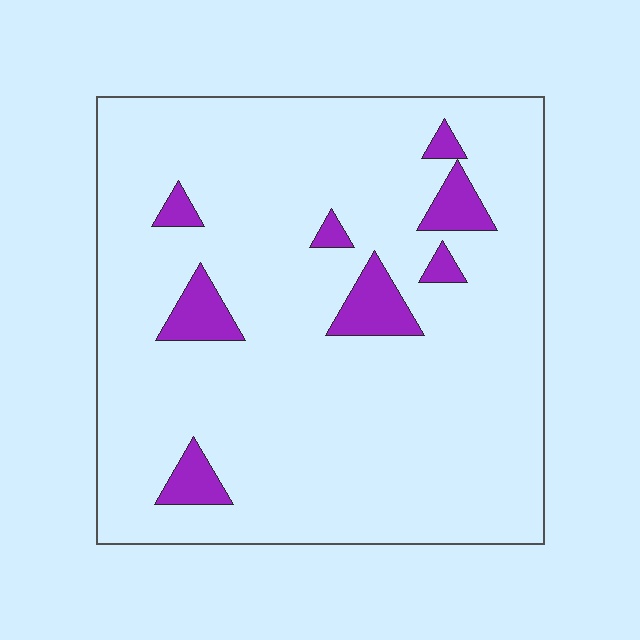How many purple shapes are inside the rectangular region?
8.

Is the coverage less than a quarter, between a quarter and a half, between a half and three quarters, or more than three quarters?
Less than a quarter.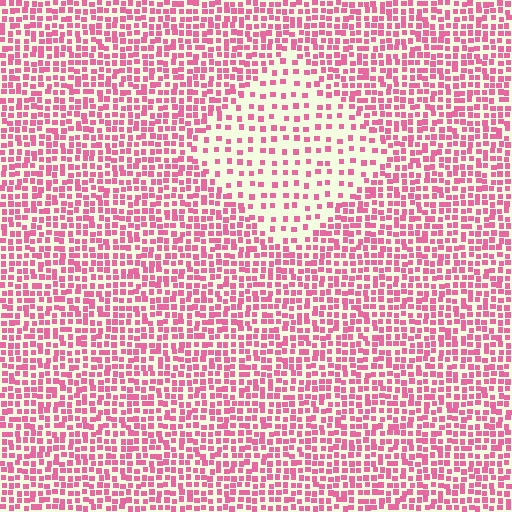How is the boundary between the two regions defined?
The boundary is defined by a change in element density (approximately 2.3x ratio). All elements are the same color, size, and shape.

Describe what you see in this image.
The image contains small pink elements arranged at two different densities. A diamond-shaped region is visible where the elements are less densely packed than the surrounding area.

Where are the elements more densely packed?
The elements are more densely packed outside the diamond boundary.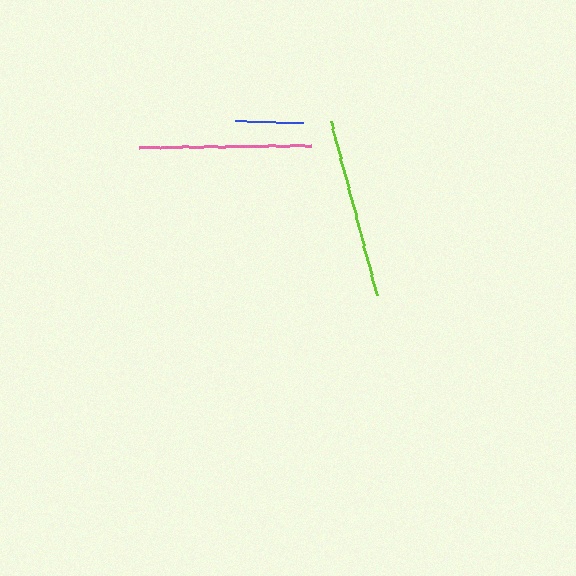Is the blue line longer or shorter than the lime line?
The lime line is longer than the blue line.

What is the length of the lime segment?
The lime segment is approximately 180 pixels long.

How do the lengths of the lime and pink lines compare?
The lime and pink lines are approximately the same length.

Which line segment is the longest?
The lime line is the longest at approximately 180 pixels.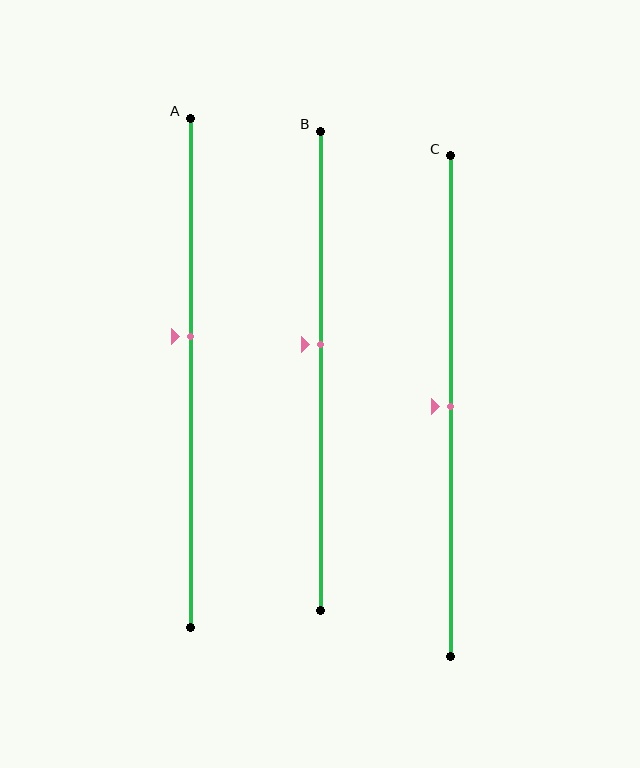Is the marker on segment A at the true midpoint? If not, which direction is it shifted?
No, the marker on segment A is shifted upward by about 7% of the segment length.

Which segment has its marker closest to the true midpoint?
Segment C has its marker closest to the true midpoint.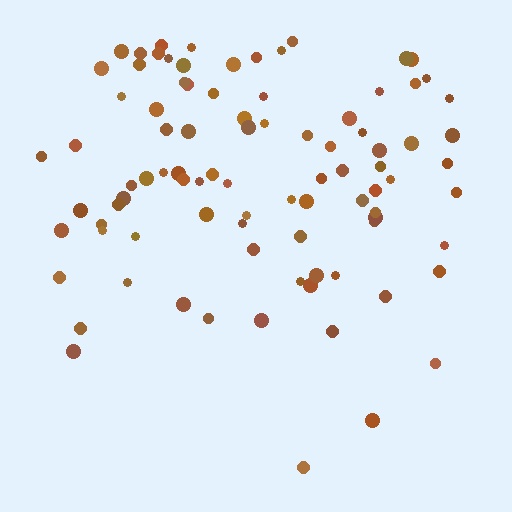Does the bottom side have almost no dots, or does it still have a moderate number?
Still a moderate number, just noticeably fewer than the top.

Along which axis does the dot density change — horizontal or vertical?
Vertical.